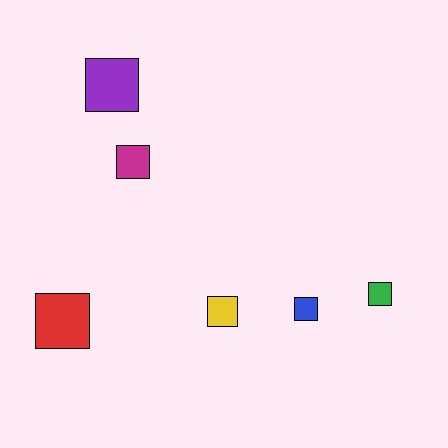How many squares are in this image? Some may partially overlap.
There are 6 squares.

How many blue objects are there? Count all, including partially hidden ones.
There is 1 blue object.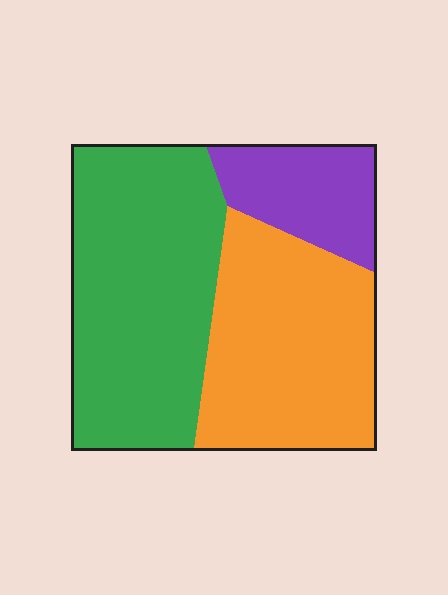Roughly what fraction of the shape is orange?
Orange covers 38% of the shape.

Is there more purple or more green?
Green.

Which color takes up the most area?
Green, at roughly 45%.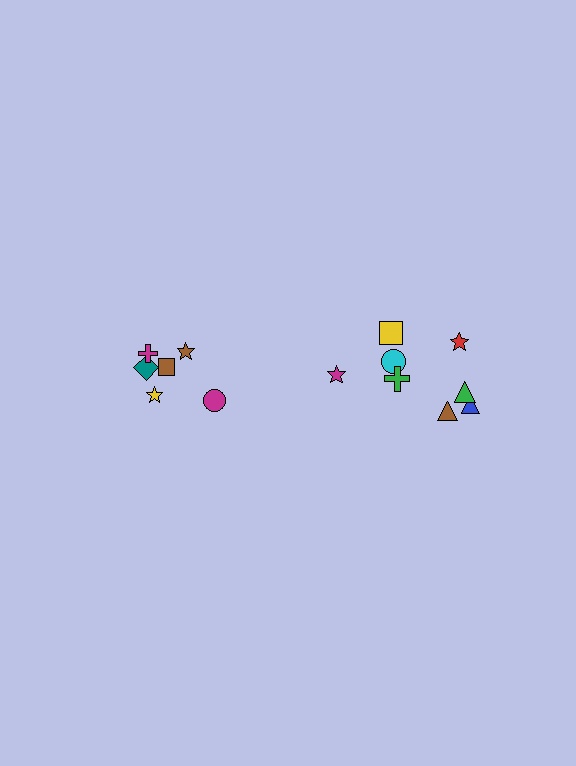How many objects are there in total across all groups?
There are 14 objects.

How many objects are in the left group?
There are 6 objects.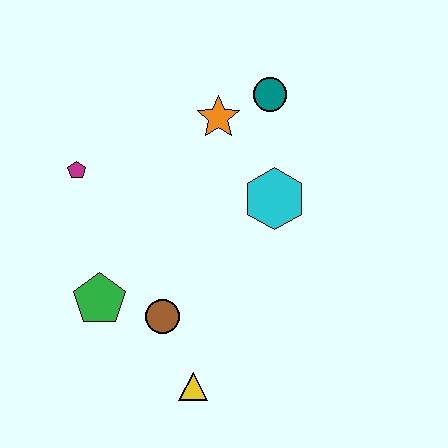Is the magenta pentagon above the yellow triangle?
Yes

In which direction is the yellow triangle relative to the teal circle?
The yellow triangle is below the teal circle.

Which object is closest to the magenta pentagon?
The green pentagon is closest to the magenta pentagon.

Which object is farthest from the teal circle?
The yellow triangle is farthest from the teal circle.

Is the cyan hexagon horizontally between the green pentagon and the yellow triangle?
No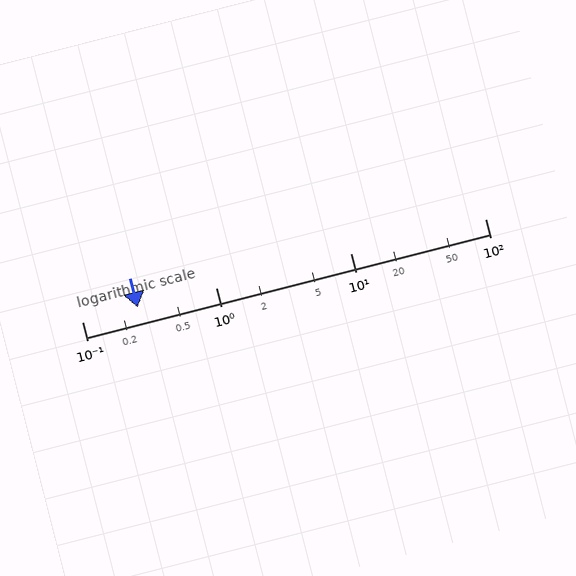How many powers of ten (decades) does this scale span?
The scale spans 3 decades, from 0.1 to 100.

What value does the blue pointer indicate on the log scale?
The pointer indicates approximately 0.26.